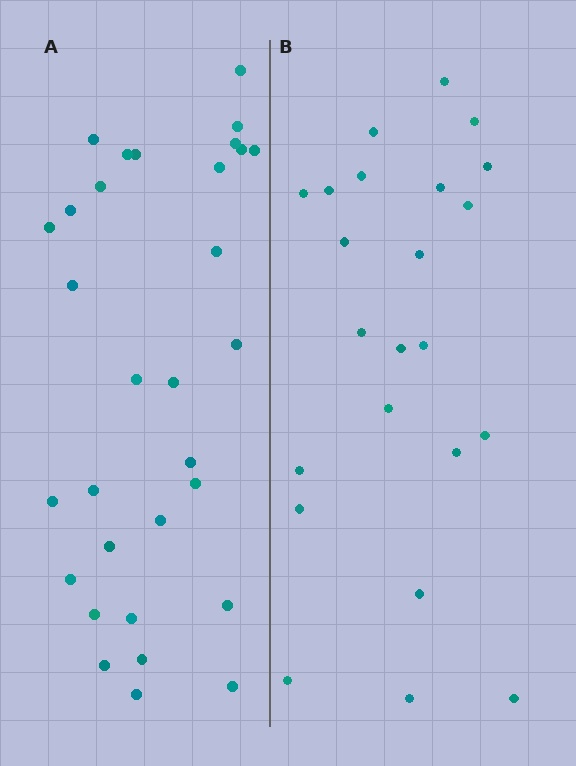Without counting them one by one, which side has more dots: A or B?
Region A (the left region) has more dots.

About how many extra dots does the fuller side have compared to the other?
Region A has roughly 8 or so more dots than region B.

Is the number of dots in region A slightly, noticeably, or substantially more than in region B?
Region A has noticeably more, but not dramatically so. The ratio is roughly 1.3 to 1.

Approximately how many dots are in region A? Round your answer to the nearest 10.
About 30 dots. (The exact count is 31, which rounds to 30.)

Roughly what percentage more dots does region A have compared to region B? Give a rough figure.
About 35% more.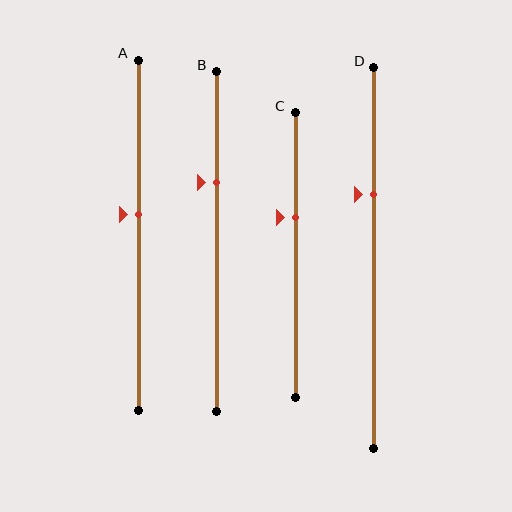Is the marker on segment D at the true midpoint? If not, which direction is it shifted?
No, the marker on segment D is shifted upward by about 17% of the segment length.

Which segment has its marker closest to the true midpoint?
Segment A has its marker closest to the true midpoint.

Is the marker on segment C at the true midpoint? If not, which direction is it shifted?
No, the marker on segment C is shifted upward by about 13% of the segment length.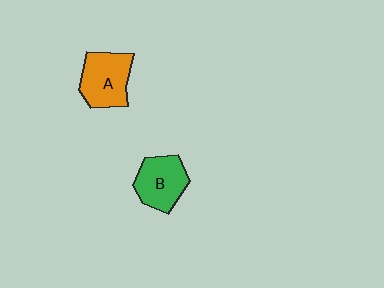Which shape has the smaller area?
Shape B (green).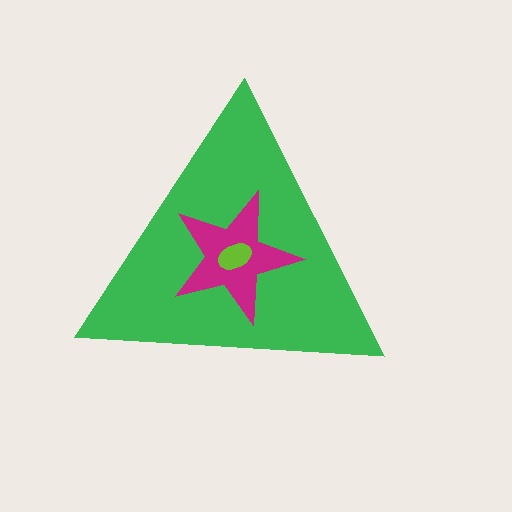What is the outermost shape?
The green triangle.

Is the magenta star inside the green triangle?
Yes.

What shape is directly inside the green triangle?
The magenta star.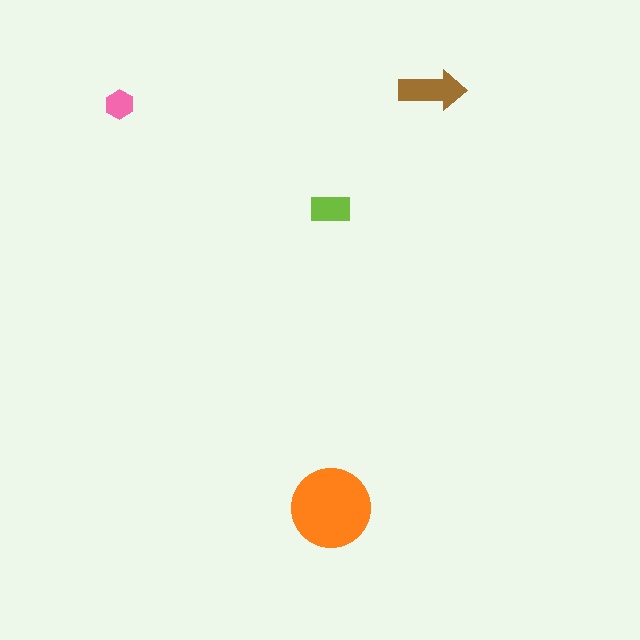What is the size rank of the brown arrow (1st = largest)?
2nd.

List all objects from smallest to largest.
The pink hexagon, the lime rectangle, the brown arrow, the orange circle.